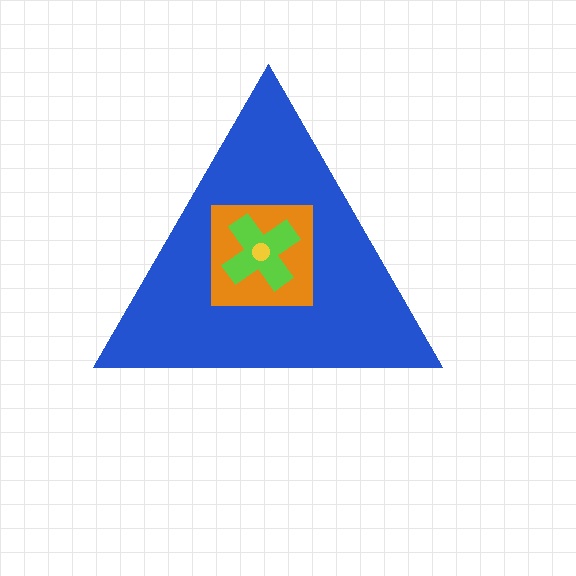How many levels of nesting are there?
4.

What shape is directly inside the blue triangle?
The orange square.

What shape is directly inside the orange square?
The lime cross.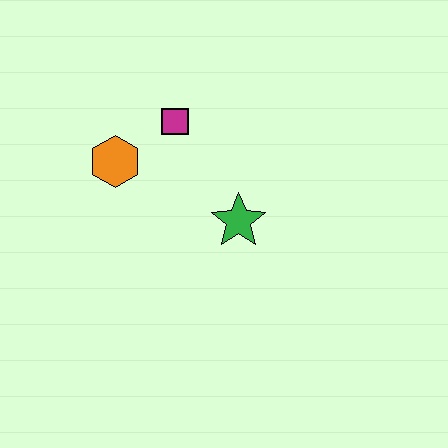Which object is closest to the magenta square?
The orange hexagon is closest to the magenta square.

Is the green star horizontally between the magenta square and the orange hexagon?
No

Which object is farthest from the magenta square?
The green star is farthest from the magenta square.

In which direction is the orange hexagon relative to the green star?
The orange hexagon is to the left of the green star.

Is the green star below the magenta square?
Yes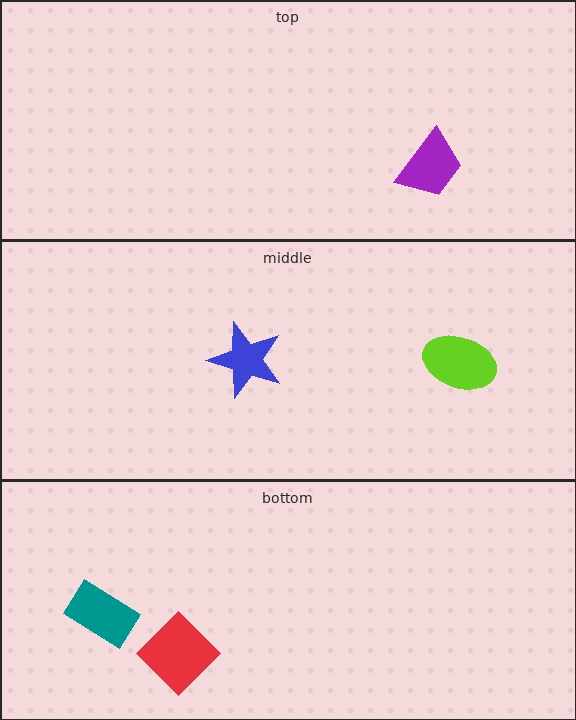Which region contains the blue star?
The middle region.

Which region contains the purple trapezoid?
The top region.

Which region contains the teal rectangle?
The bottom region.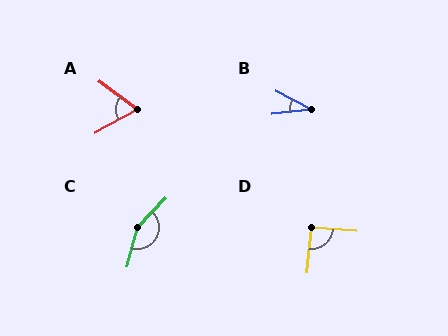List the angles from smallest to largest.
B (34°), A (65°), D (92°), C (151°).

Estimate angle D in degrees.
Approximately 92 degrees.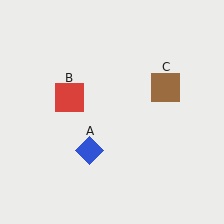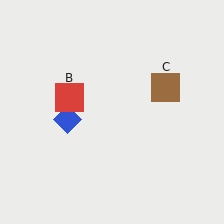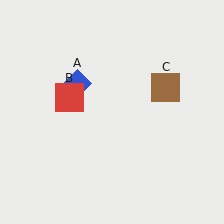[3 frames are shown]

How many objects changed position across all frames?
1 object changed position: blue diamond (object A).